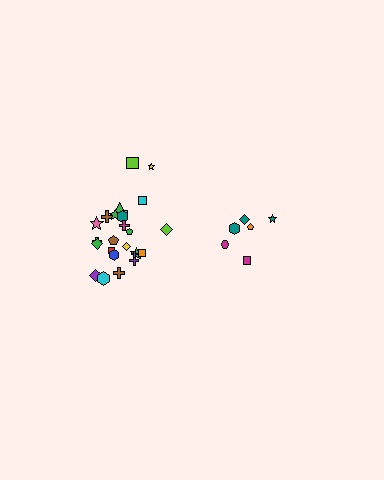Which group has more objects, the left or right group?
The left group.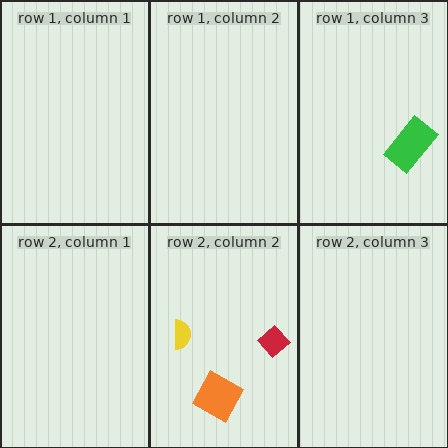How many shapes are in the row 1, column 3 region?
1.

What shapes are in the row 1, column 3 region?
The green rectangle.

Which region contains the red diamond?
The row 2, column 2 region.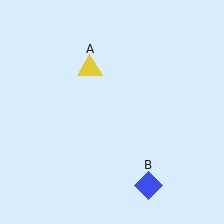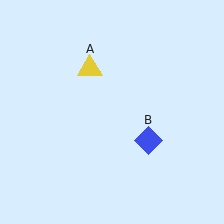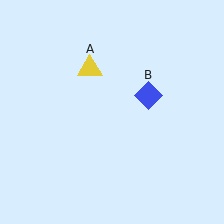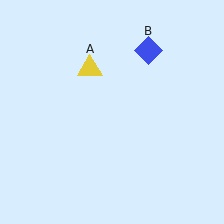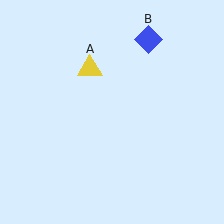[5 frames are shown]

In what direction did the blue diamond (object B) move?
The blue diamond (object B) moved up.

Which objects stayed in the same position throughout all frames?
Yellow triangle (object A) remained stationary.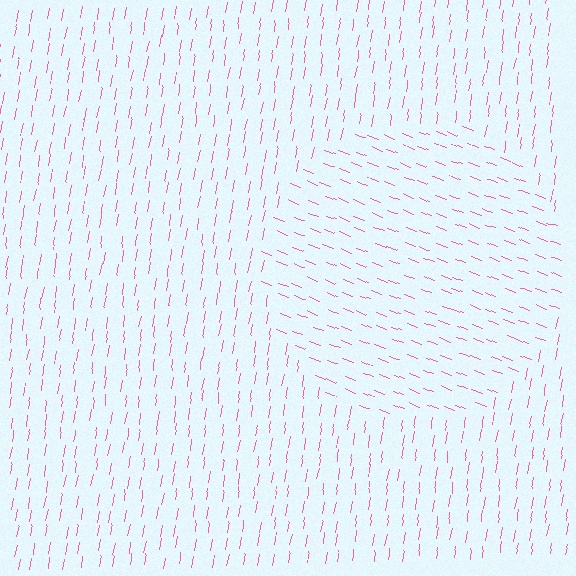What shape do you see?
I see a circle.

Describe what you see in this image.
The image is filled with small pink line segments. A circle region in the image has lines oriented differently from the surrounding lines, creating a visible texture boundary.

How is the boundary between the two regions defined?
The boundary is defined purely by a change in line orientation (approximately 78 degrees difference). All lines are the same color and thickness.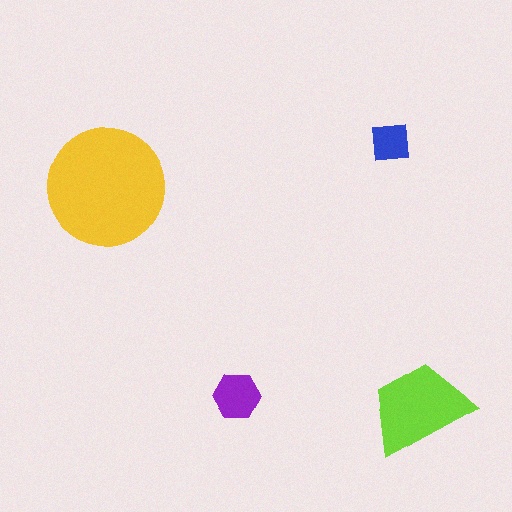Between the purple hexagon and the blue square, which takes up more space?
The purple hexagon.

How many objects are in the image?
There are 4 objects in the image.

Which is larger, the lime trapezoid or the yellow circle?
The yellow circle.